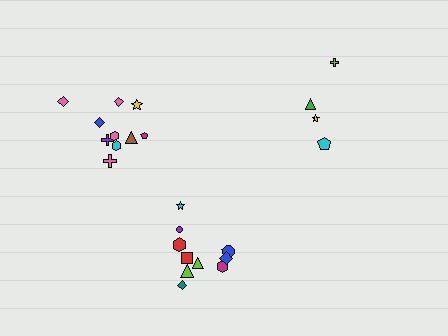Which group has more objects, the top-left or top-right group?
The top-left group.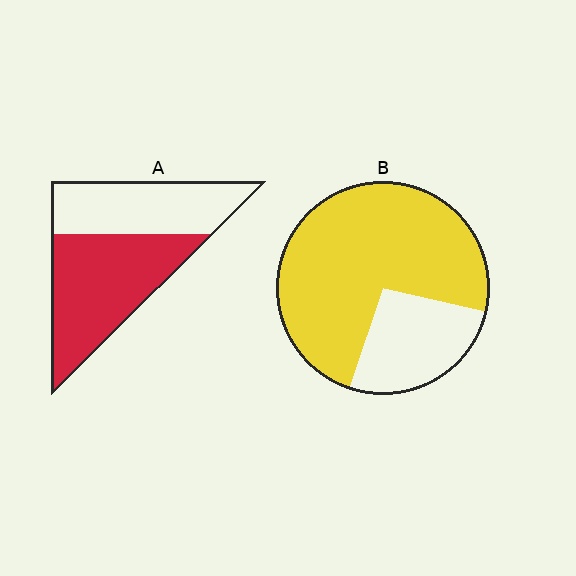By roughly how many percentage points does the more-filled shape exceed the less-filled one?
By roughly 15 percentage points (B over A).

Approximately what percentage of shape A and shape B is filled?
A is approximately 55% and B is approximately 75%.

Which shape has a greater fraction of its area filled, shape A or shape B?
Shape B.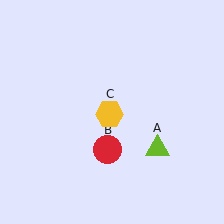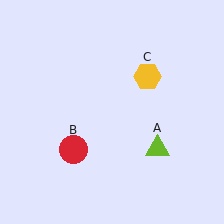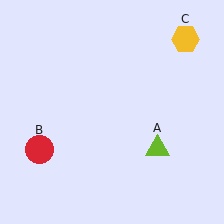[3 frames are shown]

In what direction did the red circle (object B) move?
The red circle (object B) moved left.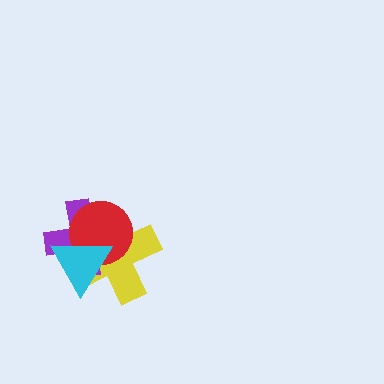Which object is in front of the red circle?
The cyan triangle is in front of the red circle.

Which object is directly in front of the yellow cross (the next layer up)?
The purple cross is directly in front of the yellow cross.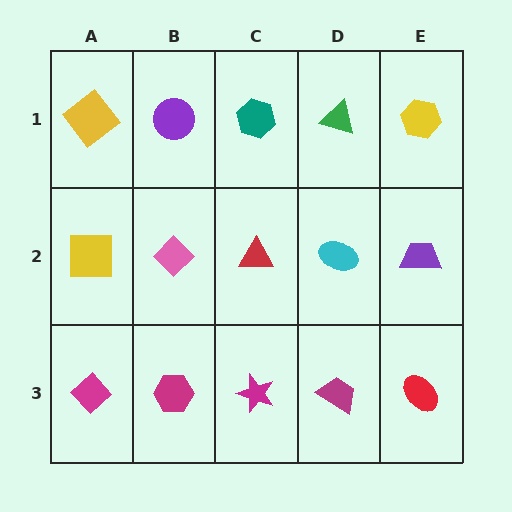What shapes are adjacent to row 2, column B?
A purple circle (row 1, column B), a magenta hexagon (row 3, column B), a yellow square (row 2, column A), a red triangle (row 2, column C).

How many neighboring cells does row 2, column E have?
3.